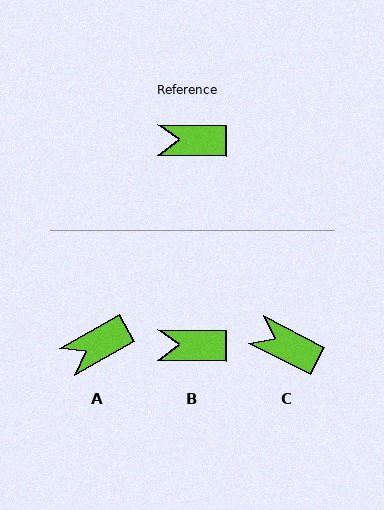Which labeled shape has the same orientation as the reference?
B.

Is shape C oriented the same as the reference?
No, it is off by about 26 degrees.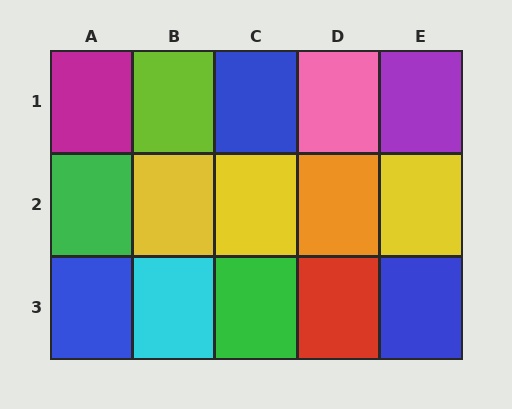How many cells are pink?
1 cell is pink.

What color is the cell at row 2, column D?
Orange.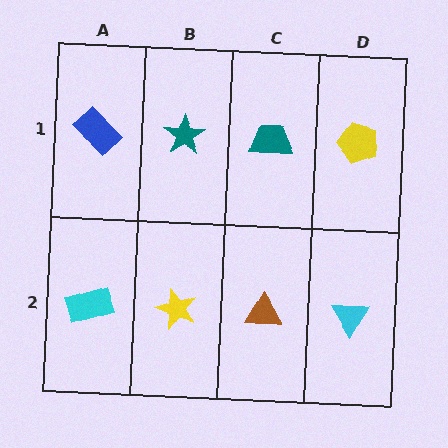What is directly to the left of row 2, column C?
A yellow star.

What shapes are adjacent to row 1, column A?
A cyan rectangle (row 2, column A), a teal star (row 1, column B).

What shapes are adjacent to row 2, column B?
A teal star (row 1, column B), a cyan rectangle (row 2, column A), a brown triangle (row 2, column C).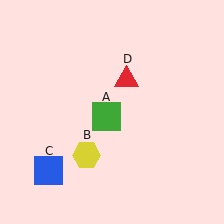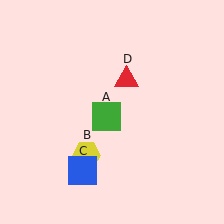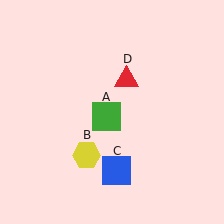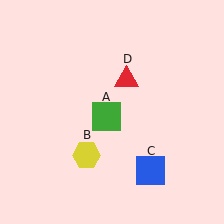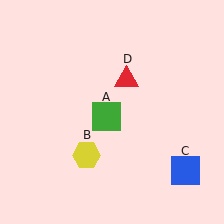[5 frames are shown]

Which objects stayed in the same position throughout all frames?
Green square (object A) and yellow hexagon (object B) and red triangle (object D) remained stationary.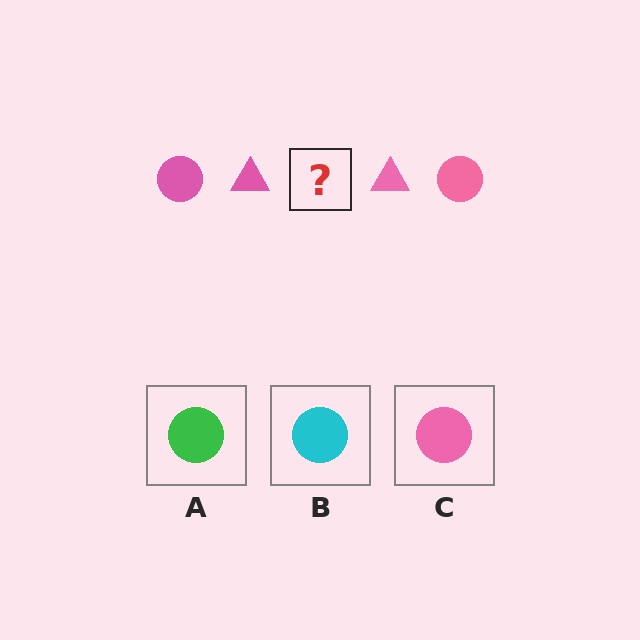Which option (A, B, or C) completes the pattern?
C.